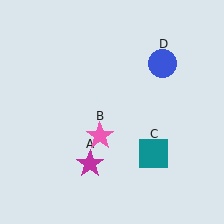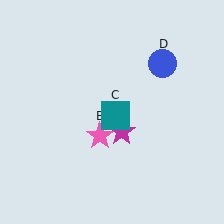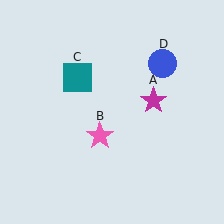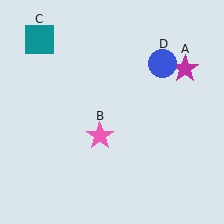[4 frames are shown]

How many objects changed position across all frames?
2 objects changed position: magenta star (object A), teal square (object C).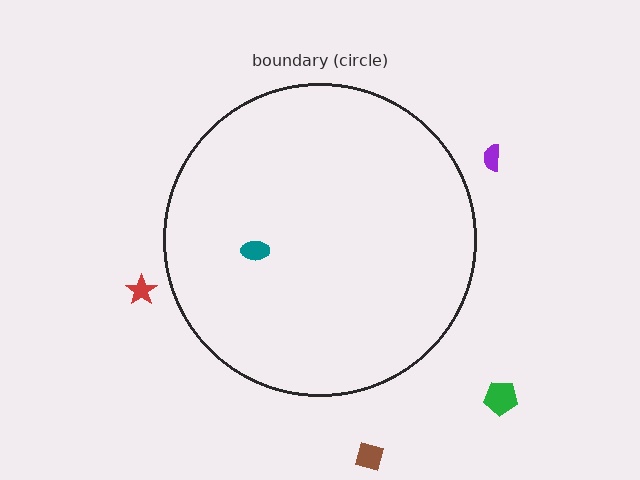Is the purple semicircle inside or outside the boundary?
Outside.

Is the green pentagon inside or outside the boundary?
Outside.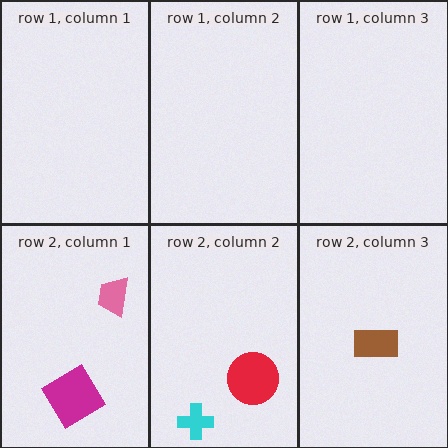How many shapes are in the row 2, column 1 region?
2.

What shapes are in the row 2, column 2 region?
The red circle, the cyan cross.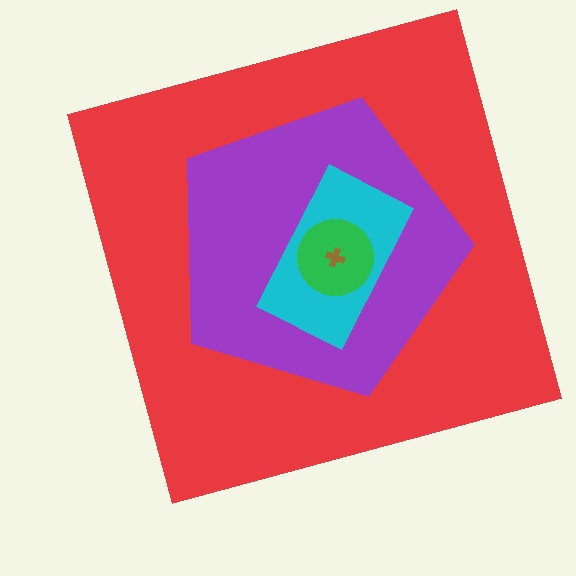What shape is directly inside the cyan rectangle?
The green circle.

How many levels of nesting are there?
5.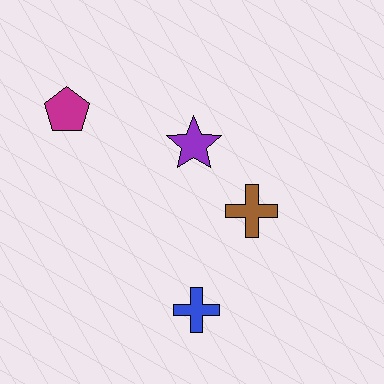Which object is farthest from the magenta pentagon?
The blue cross is farthest from the magenta pentagon.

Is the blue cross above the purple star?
No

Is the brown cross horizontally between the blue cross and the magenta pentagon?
No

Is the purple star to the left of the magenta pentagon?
No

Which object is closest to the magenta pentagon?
The purple star is closest to the magenta pentagon.